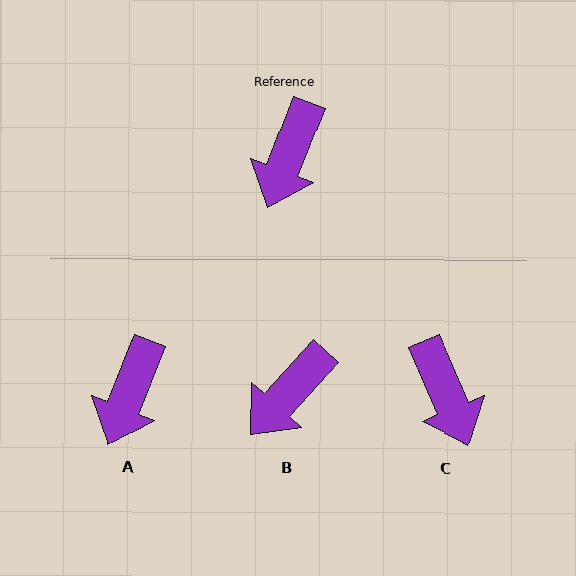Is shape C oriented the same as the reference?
No, it is off by about 45 degrees.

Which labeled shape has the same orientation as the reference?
A.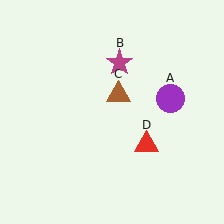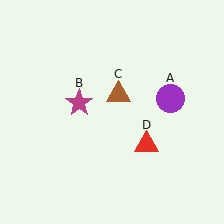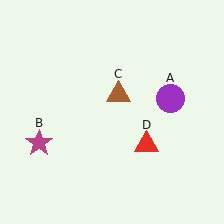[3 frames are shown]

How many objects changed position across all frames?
1 object changed position: magenta star (object B).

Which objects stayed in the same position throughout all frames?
Purple circle (object A) and brown triangle (object C) and red triangle (object D) remained stationary.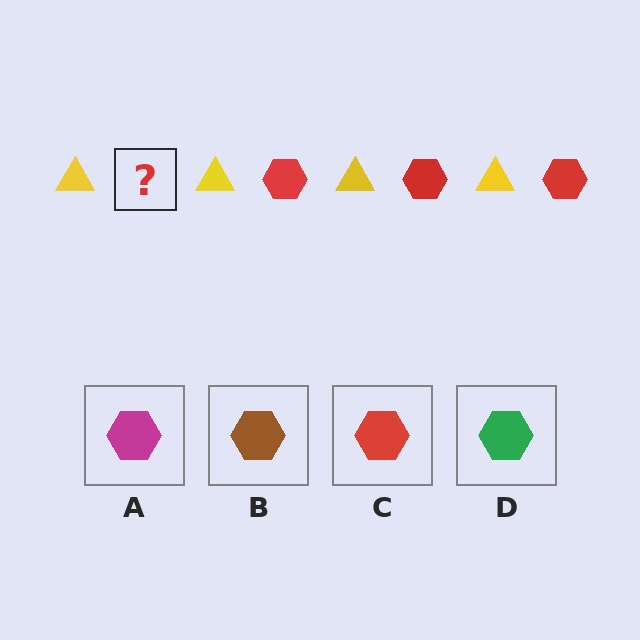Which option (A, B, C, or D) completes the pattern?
C.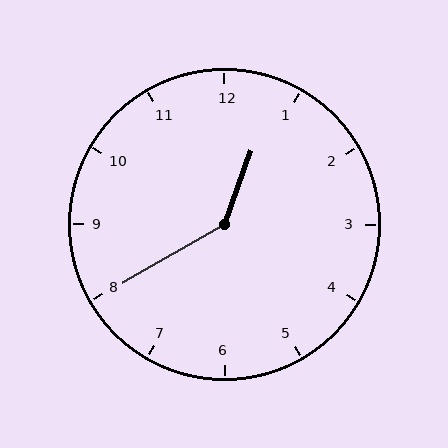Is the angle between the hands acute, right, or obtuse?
It is obtuse.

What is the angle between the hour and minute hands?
Approximately 140 degrees.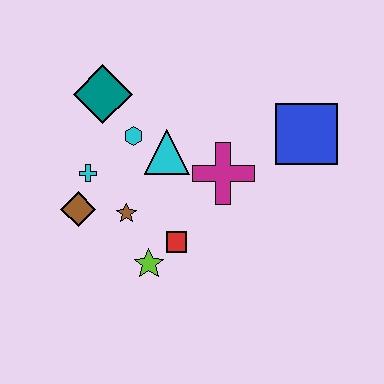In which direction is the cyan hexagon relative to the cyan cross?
The cyan hexagon is to the right of the cyan cross.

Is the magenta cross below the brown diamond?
No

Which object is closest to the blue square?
The magenta cross is closest to the blue square.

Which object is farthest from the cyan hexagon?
The blue square is farthest from the cyan hexagon.